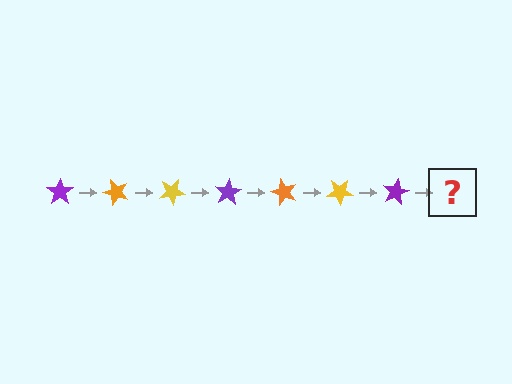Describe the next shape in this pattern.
It should be an orange star, rotated 350 degrees from the start.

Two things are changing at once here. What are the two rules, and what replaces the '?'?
The two rules are that it rotates 50 degrees each step and the color cycles through purple, orange, and yellow. The '?' should be an orange star, rotated 350 degrees from the start.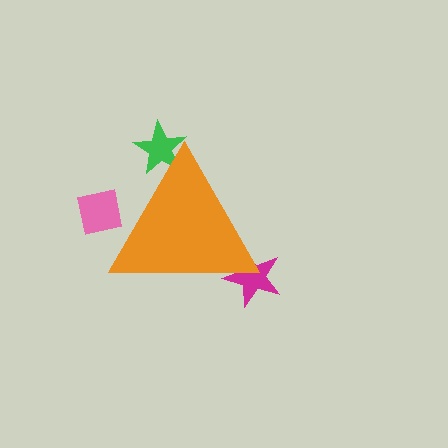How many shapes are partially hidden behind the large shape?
3 shapes are partially hidden.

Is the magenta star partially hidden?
Yes, the magenta star is partially hidden behind the orange triangle.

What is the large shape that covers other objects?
An orange triangle.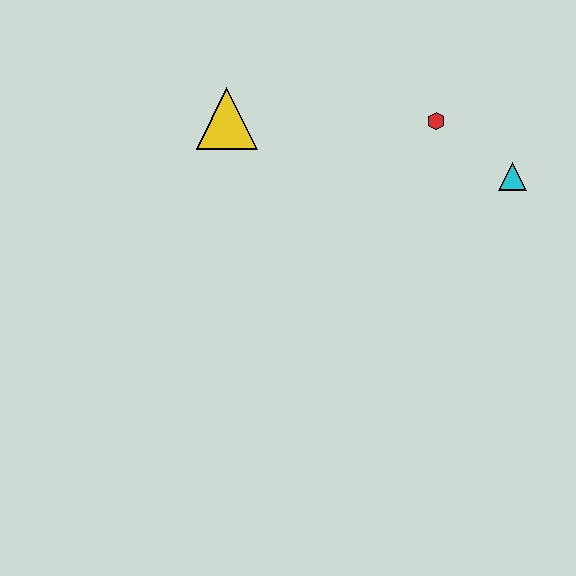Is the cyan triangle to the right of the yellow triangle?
Yes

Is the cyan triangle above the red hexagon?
No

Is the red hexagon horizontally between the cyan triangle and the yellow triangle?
Yes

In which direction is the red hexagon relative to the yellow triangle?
The red hexagon is to the right of the yellow triangle.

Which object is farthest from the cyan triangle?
The yellow triangle is farthest from the cyan triangle.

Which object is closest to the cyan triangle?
The red hexagon is closest to the cyan triangle.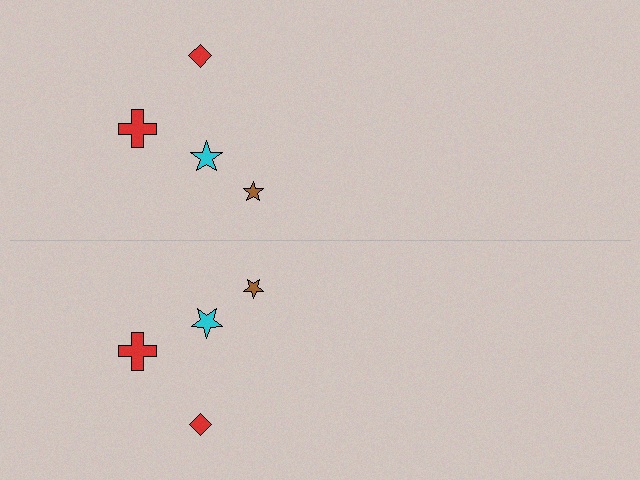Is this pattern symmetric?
Yes, this pattern has bilateral (reflection) symmetry.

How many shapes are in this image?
There are 8 shapes in this image.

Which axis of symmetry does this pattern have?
The pattern has a horizontal axis of symmetry running through the center of the image.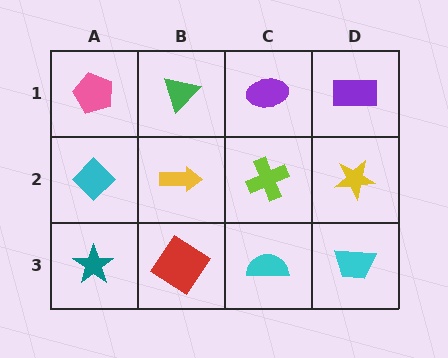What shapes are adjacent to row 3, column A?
A cyan diamond (row 2, column A), a red diamond (row 3, column B).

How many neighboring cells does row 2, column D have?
3.